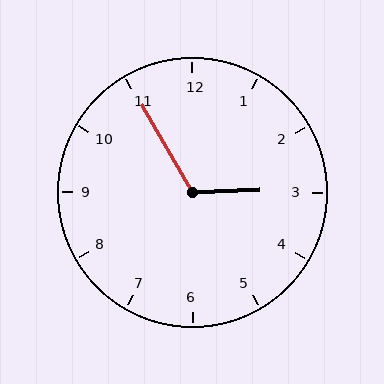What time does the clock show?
2:55.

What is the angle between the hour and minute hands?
Approximately 118 degrees.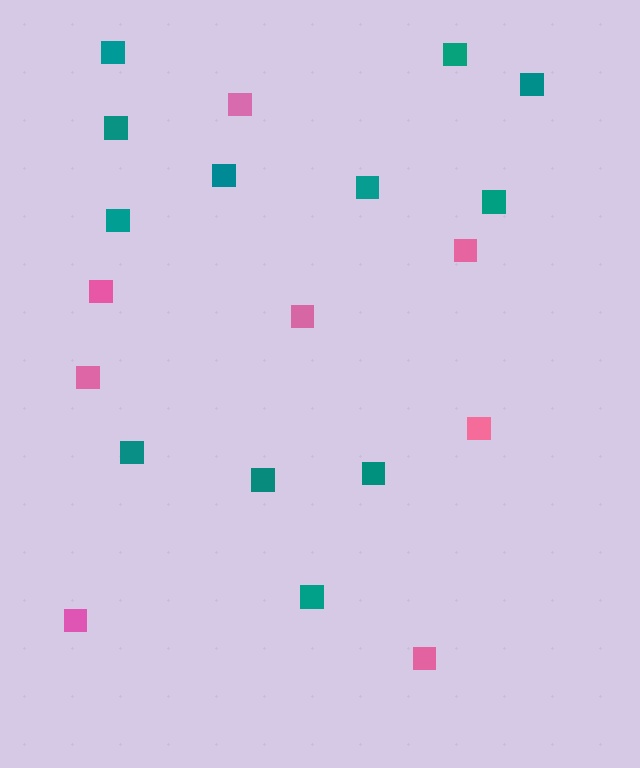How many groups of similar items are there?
There are 2 groups: one group of teal squares (12) and one group of pink squares (8).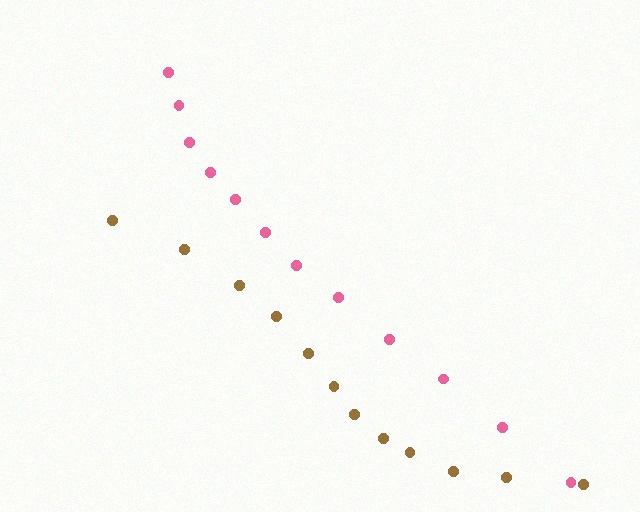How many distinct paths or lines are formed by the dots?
There are 2 distinct paths.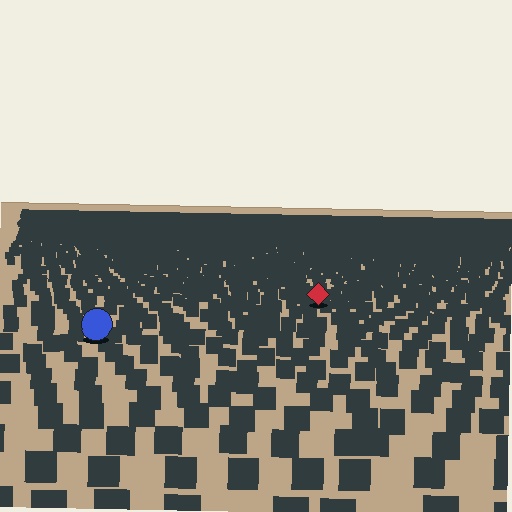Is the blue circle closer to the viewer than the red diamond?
Yes. The blue circle is closer — you can tell from the texture gradient: the ground texture is coarser near it.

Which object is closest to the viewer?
The blue circle is closest. The texture marks near it are larger and more spread out.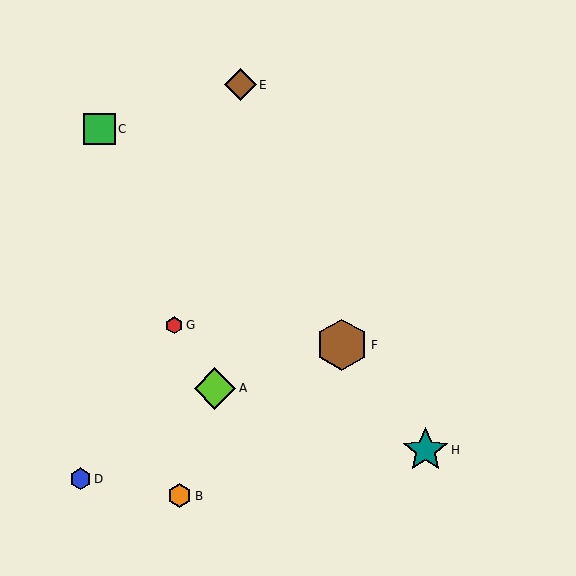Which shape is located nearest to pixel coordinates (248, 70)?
The brown diamond (labeled E) at (240, 85) is nearest to that location.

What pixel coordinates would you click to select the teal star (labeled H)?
Click at (426, 450) to select the teal star H.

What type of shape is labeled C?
Shape C is a green square.